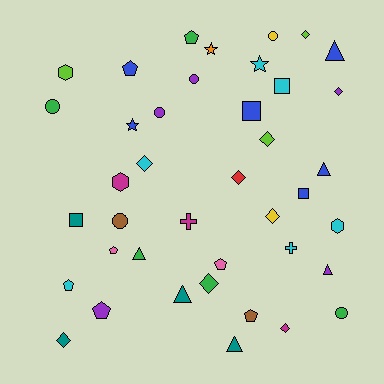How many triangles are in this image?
There are 6 triangles.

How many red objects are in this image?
There is 1 red object.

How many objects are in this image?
There are 40 objects.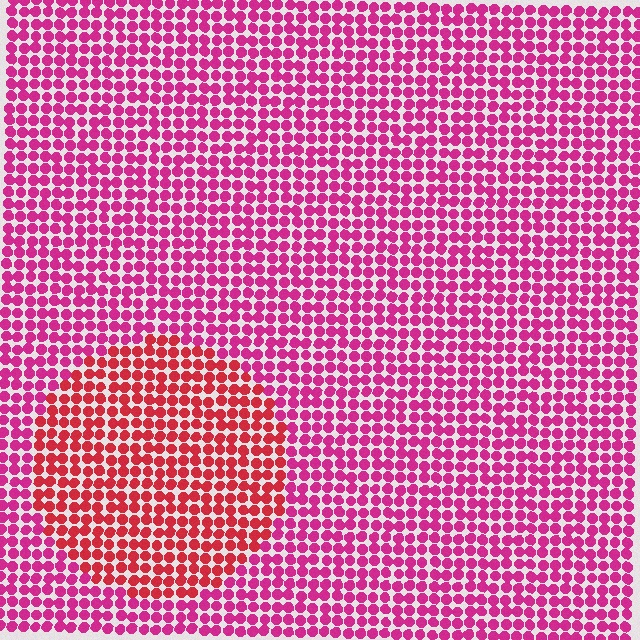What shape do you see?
I see a circle.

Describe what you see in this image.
The image is filled with small magenta elements in a uniform arrangement. A circle-shaped region is visible where the elements are tinted to a slightly different hue, forming a subtle color boundary.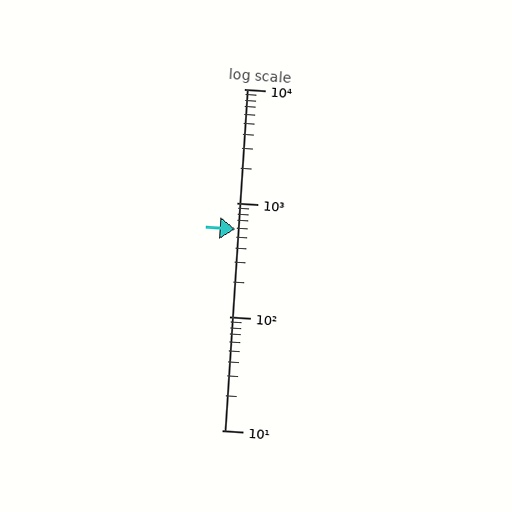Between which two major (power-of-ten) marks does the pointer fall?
The pointer is between 100 and 1000.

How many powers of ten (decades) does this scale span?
The scale spans 3 decades, from 10 to 10000.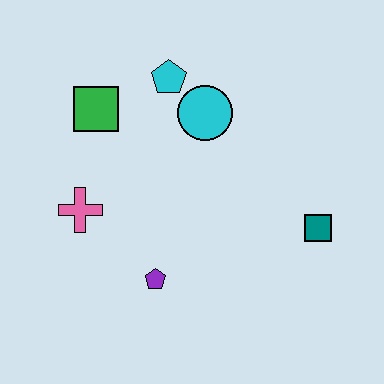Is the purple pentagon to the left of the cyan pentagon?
Yes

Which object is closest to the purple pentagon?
The pink cross is closest to the purple pentagon.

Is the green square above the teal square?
Yes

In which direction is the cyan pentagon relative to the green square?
The cyan pentagon is to the right of the green square.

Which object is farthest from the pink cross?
The teal square is farthest from the pink cross.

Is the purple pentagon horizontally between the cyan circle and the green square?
Yes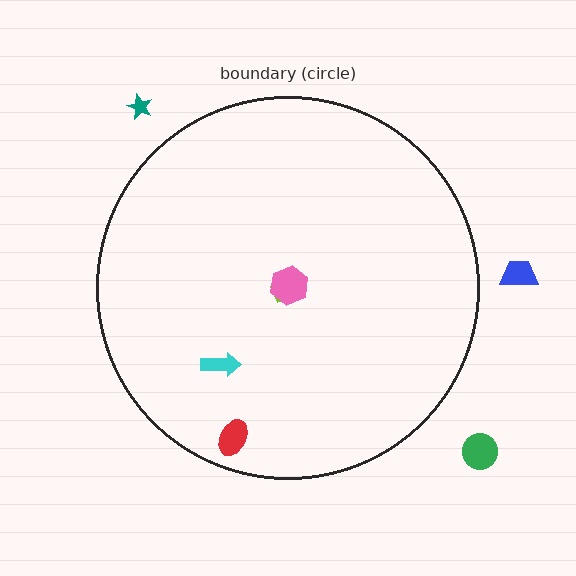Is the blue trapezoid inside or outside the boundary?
Outside.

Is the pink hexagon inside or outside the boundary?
Inside.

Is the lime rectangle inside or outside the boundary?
Inside.